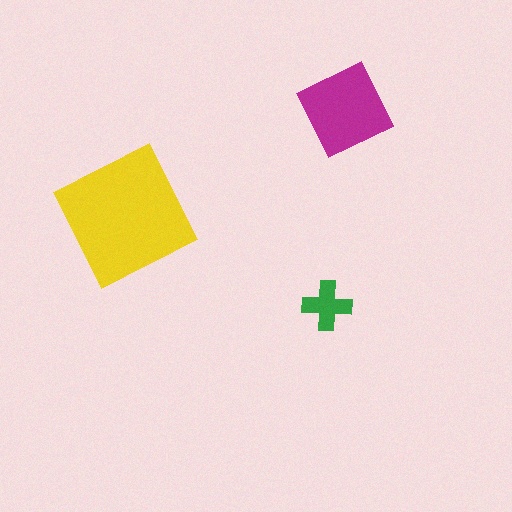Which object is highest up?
The magenta diamond is topmost.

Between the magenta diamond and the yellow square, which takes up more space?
The yellow square.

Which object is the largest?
The yellow square.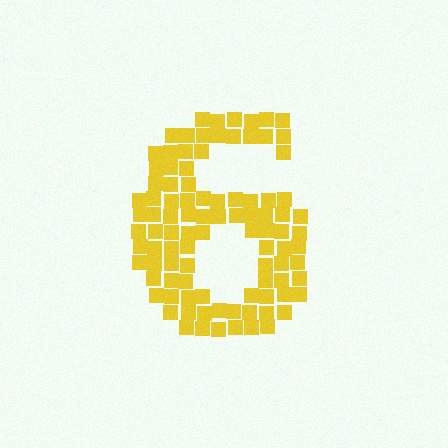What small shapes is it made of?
It is made of small squares.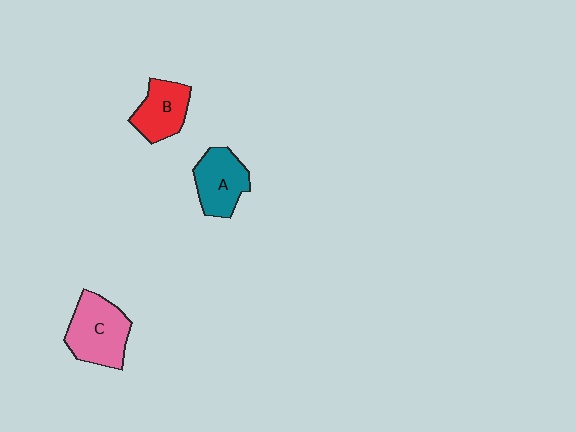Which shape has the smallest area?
Shape B (red).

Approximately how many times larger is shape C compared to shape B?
Approximately 1.4 times.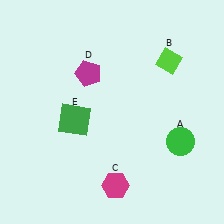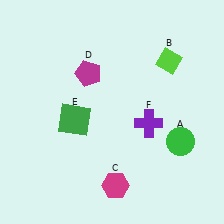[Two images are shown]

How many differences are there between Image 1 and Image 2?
There is 1 difference between the two images.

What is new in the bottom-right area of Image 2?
A purple cross (F) was added in the bottom-right area of Image 2.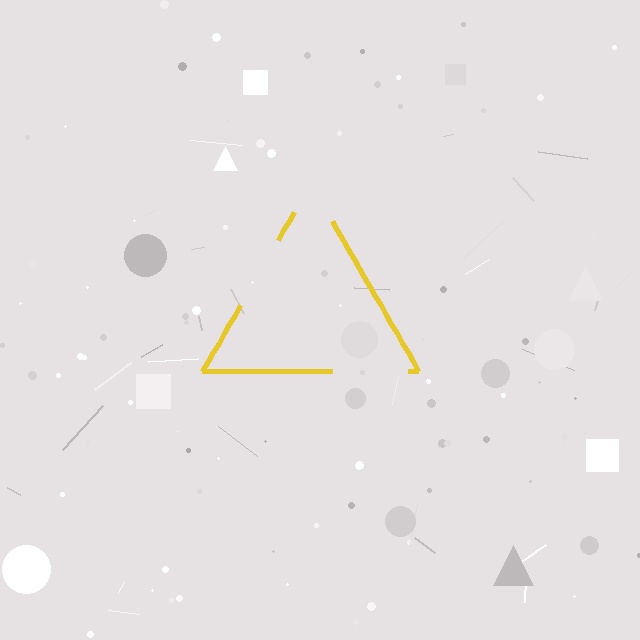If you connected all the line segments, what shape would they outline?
They would outline a triangle.